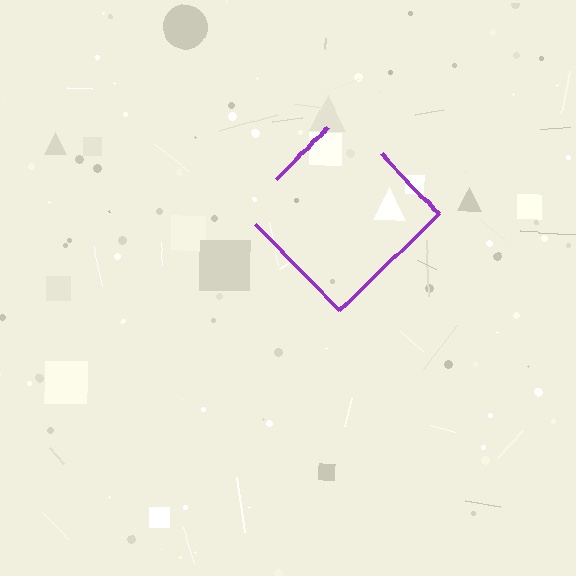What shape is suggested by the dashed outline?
The dashed outline suggests a diamond.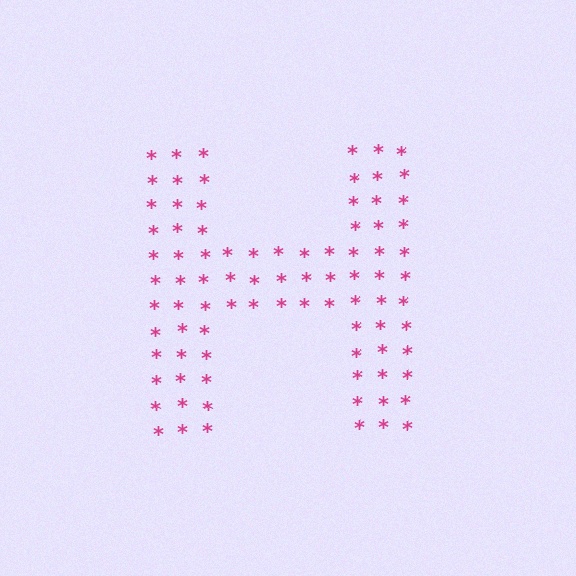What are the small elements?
The small elements are asterisks.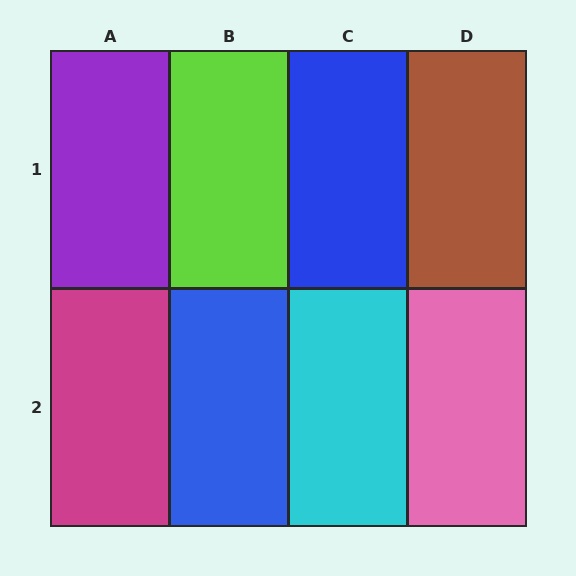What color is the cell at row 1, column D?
Brown.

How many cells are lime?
1 cell is lime.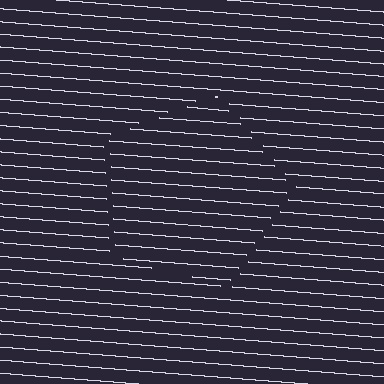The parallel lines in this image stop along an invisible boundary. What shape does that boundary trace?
An illusory pentagon. The interior of the shape contains the same grating, shifted by half a period — the contour is defined by the phase discontinuity where line-ends from the inner and outer gratings abut.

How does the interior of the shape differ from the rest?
The interior of the shape contains the same grating, shifted by half a period — the contour is defined by the phase discontinuity where line-ends from the inner and outer gratings abut.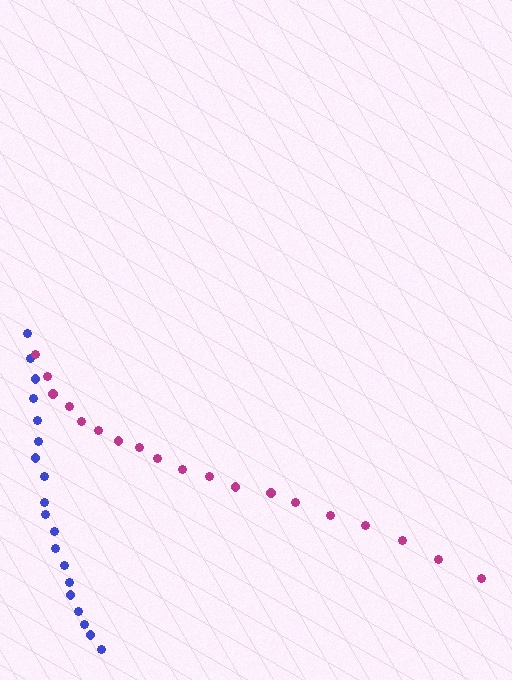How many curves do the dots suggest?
There are 2 distinct paths.